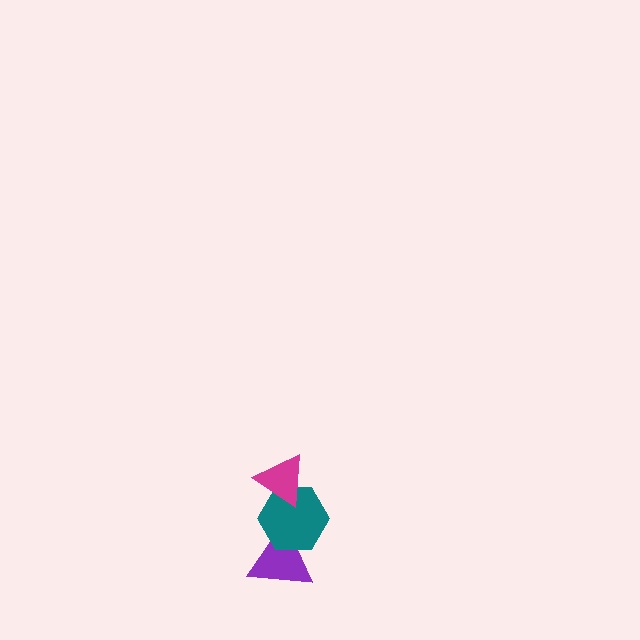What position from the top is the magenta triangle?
The magenta triangle is 1st from the top.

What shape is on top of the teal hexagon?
The magenta triangle is on top of the teal hexagon.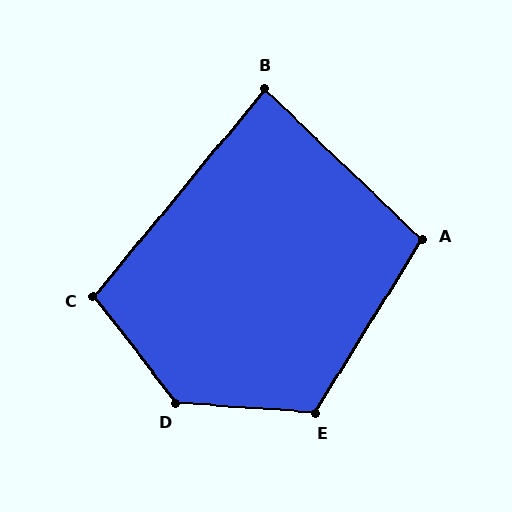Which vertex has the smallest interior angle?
B, at approximately 86 degrees.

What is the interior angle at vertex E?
Approximately 118 degrees (obtuse).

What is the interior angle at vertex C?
Approximately 103 degrees (obtuse).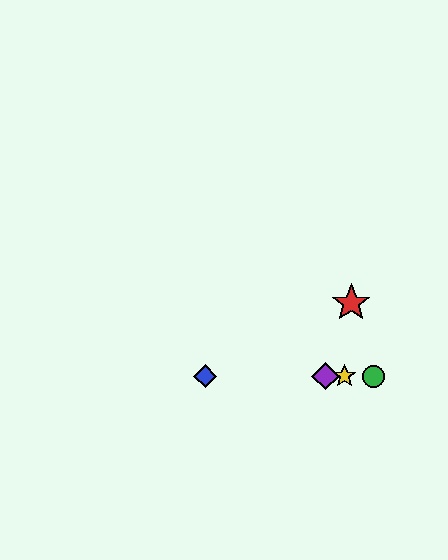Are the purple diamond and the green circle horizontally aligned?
Yes, both are at y≈376.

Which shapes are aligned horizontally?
The blue diamond, the green circle, the yellow star, the purple diamond are aligned horizontally.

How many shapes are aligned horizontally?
4 shapes (the blue diamond, the green circle, the yellow star, the purple diamond) are aligned horizontally.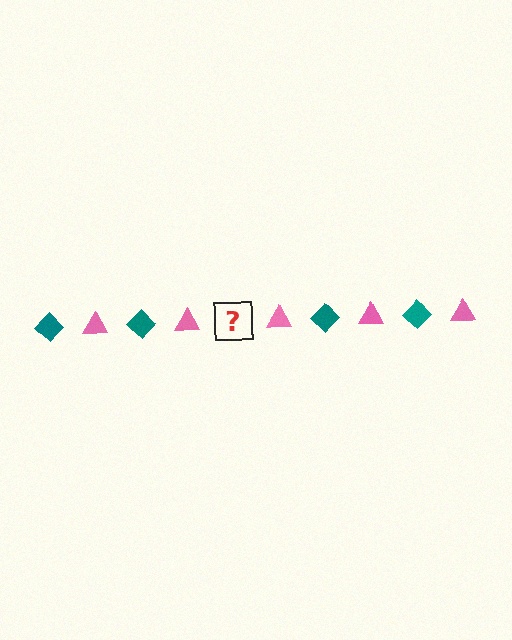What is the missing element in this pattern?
The missing element is a teal diamond.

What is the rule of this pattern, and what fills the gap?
The rule is that the pattern alternates between teal diamond and pink triangle. The gap should be filled with a teal diamond.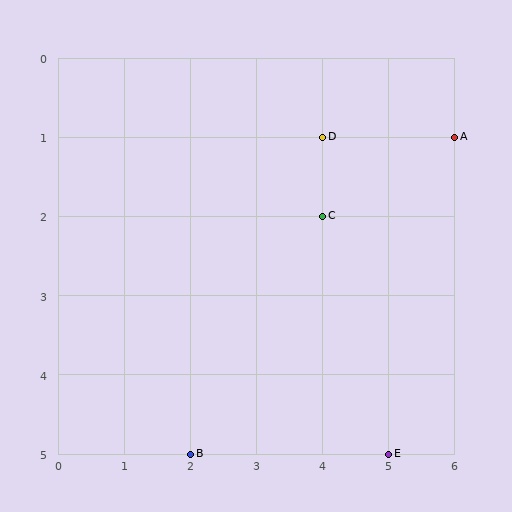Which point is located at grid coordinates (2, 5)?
Point B is at (2, 5).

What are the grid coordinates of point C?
Point C is at grid coordinates (4, 2).